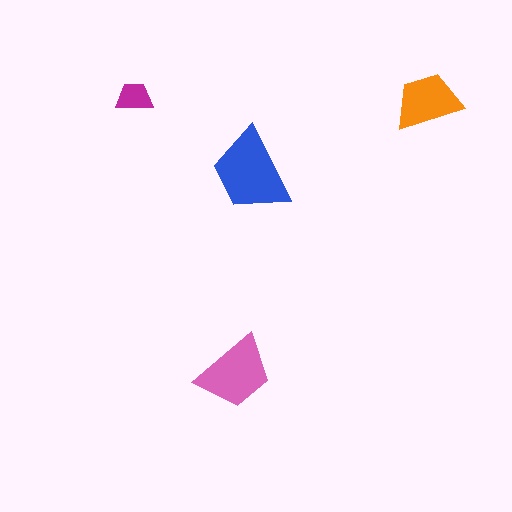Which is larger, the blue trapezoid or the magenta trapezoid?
The blue one.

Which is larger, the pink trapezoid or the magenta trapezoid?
The pink one.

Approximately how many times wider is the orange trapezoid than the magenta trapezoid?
About 2 times wider.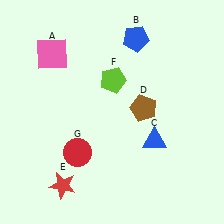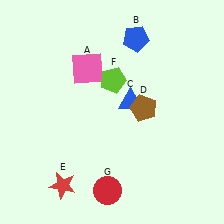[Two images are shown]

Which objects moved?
The objects that moved are: the pink square (A), the blue triangle (C), the red circle (G).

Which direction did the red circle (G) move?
The red circle (G) moved down.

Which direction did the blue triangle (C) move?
The blue triangle (C) moved up.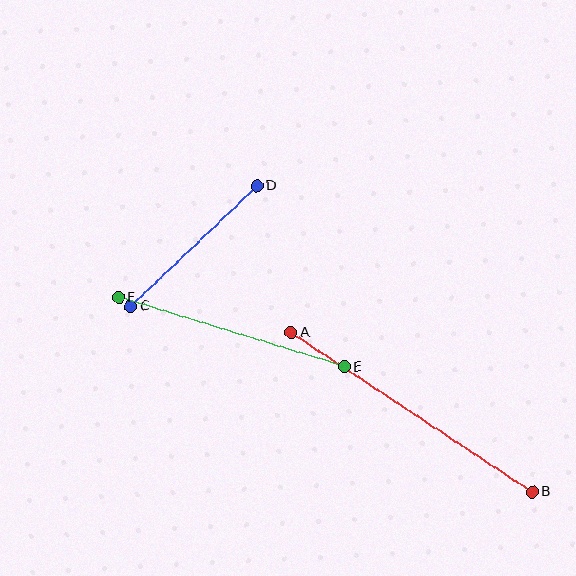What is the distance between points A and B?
The distance is approximately 289 pixels.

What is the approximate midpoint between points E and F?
The midpoint is at approximately (231, 332) pixels.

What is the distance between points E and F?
The distance is approximately 236 pixels.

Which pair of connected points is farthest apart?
Points A and B are farthest apart.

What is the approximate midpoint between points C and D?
The midpoint is at approximately (194, 246) pixels.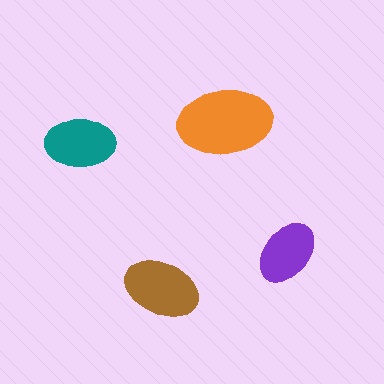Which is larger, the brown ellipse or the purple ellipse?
The brown one.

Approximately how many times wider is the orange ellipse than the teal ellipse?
About 1.5 times wider.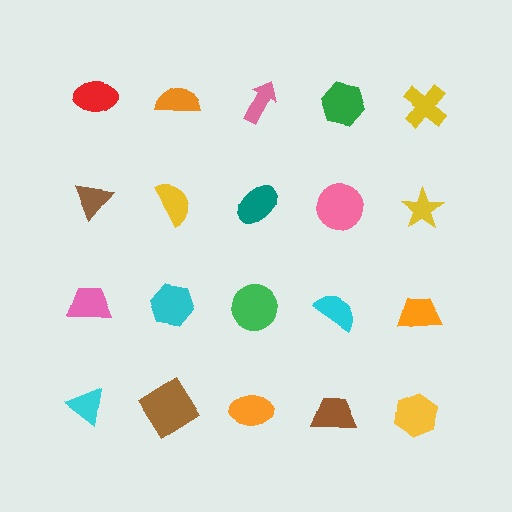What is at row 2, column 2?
A yellow semicircle.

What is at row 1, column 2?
An orange semicircle.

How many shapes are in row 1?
5 shapes.